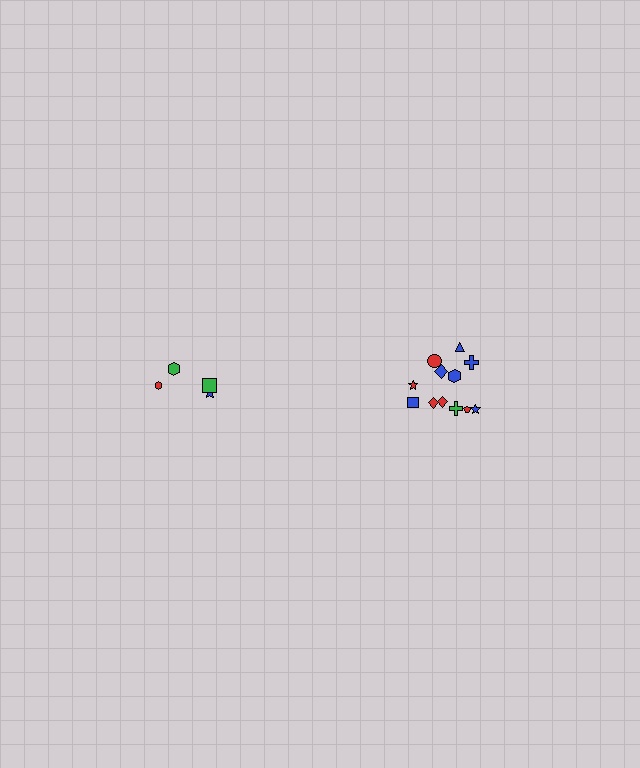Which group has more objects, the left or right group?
The right group.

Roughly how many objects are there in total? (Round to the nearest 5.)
Roughly 15 objects in total.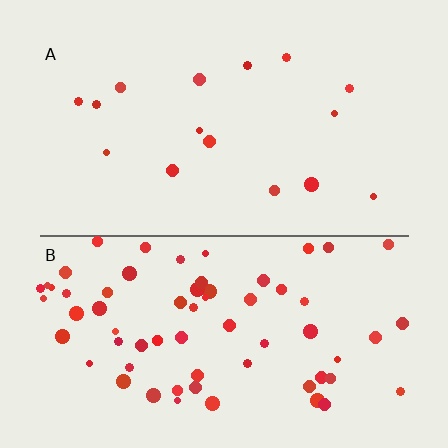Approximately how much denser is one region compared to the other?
Approximately 4.2× — region B over region A.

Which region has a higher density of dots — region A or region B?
B (the bottom).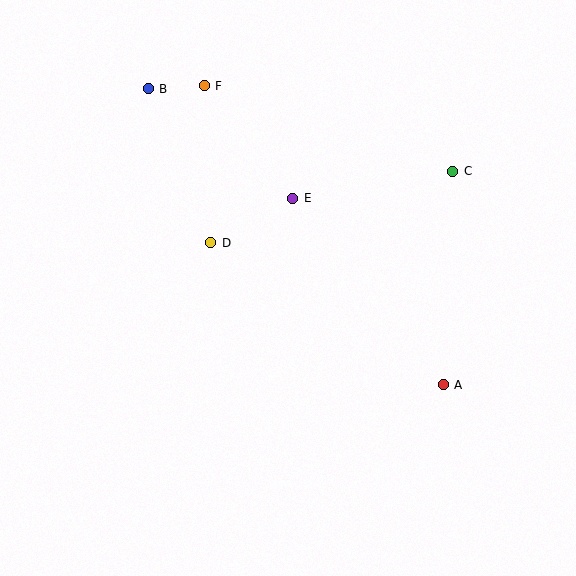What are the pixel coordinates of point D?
Point D is at (211, 243).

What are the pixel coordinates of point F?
Point F is at (204, 86).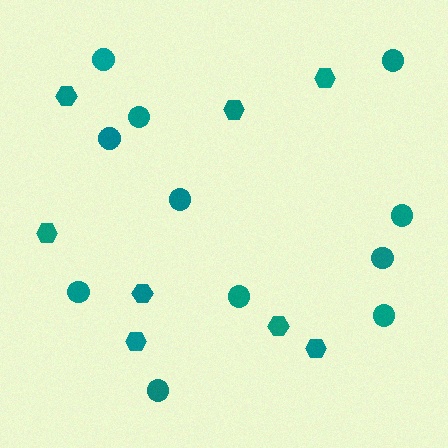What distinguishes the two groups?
There are 2 groups: one group of hexagons (8) and one group of circles (11).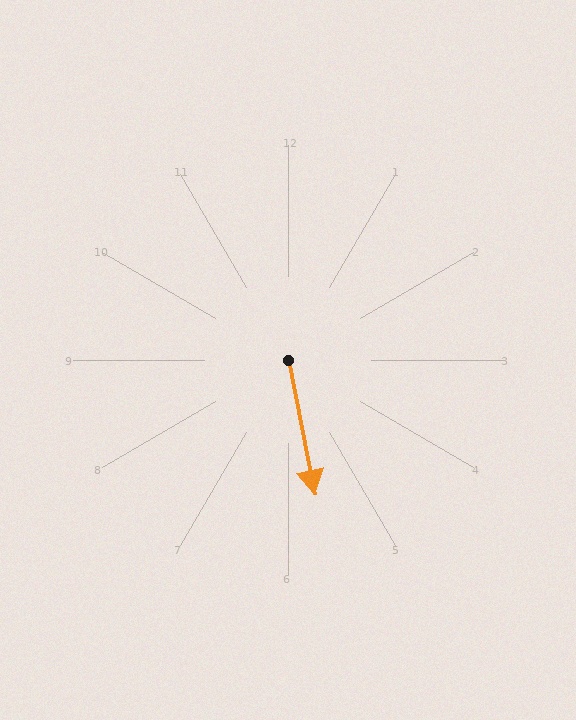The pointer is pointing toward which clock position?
Roughly 6 o'clock.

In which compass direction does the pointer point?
South.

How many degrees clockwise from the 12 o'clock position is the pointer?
Approximately 169 degrees.